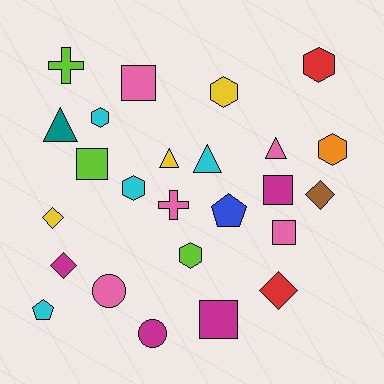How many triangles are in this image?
There are 4 triangles.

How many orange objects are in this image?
There is 1 orange object.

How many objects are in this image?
There are 25 objects.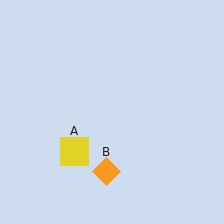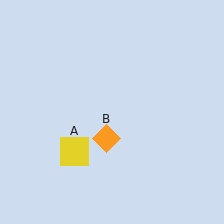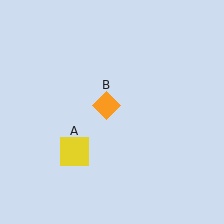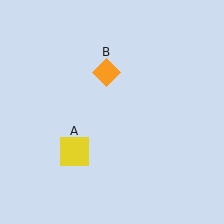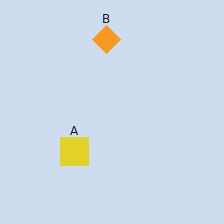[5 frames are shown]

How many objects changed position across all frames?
1 object changed position: orange diamond (object B).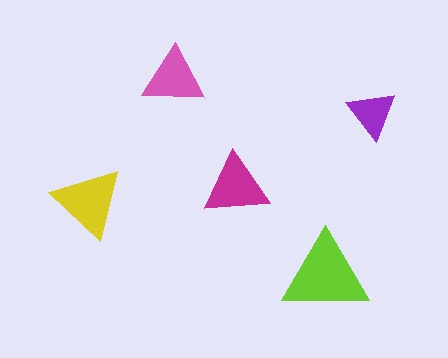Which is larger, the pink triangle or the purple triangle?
The pink one.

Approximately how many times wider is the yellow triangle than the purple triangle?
About 1.5 times wider.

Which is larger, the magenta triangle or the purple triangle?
The magenta one.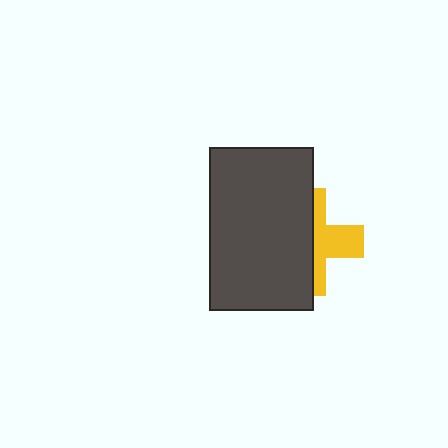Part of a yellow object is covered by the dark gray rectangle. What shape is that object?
It is a cross.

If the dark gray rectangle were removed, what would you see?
You would see the complete yellow cross.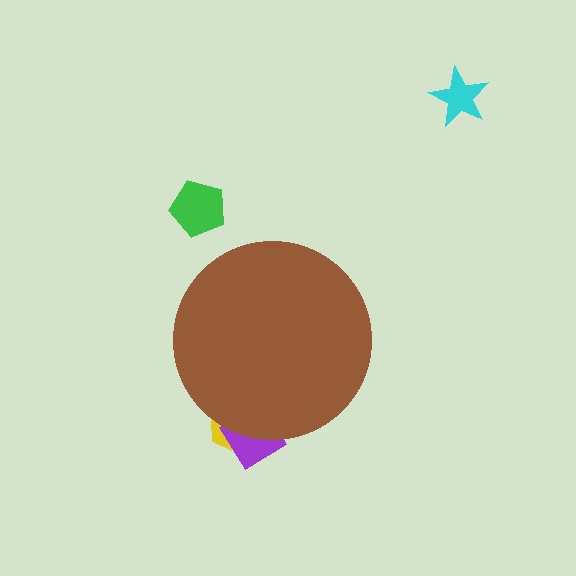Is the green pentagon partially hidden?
No, the green pentagon is fully visible.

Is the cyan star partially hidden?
No, the cyan star is fully visible.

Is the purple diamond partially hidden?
Yes, the purple diamond is partially hidden behind the brown circle.